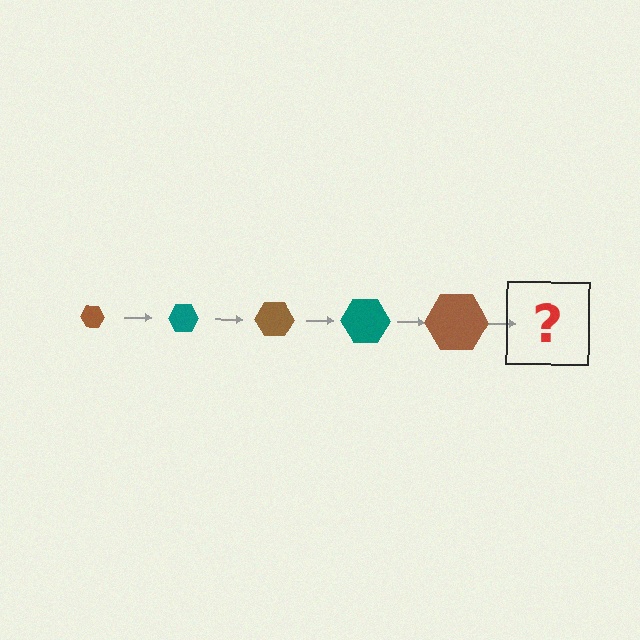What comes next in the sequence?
The next element should be a teal hexagon, larger than the previous one.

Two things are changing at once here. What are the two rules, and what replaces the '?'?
The two rules are that the hexagon grows larger each step and the color cycles through brown and teal. The '?' should be a teal hexagon, larger than the previous one.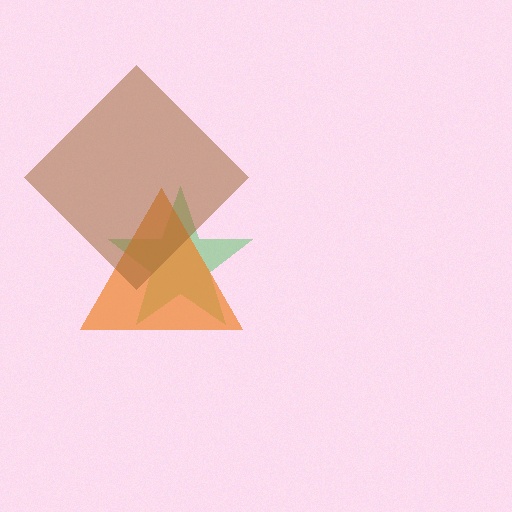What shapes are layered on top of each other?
The layered shapes are: a green star, an orange triangle, a brown diamond.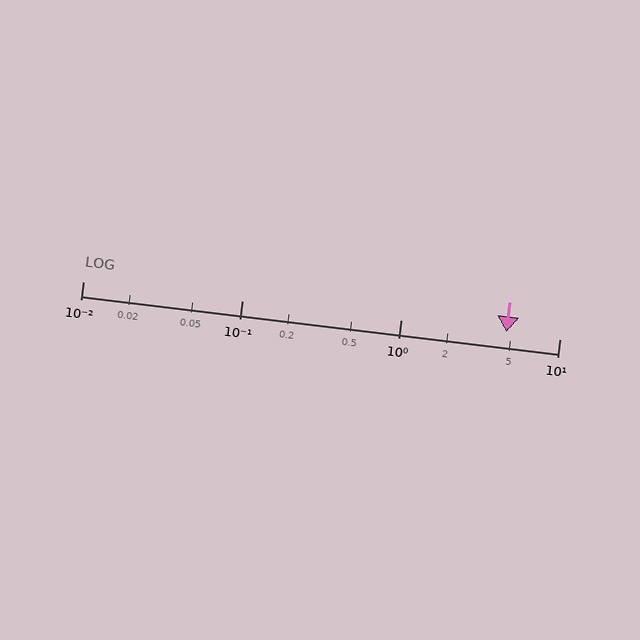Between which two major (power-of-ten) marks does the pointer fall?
The pointer is between 1 and 10.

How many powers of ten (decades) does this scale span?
The scale spans 3 decades, from 0.01 to 10.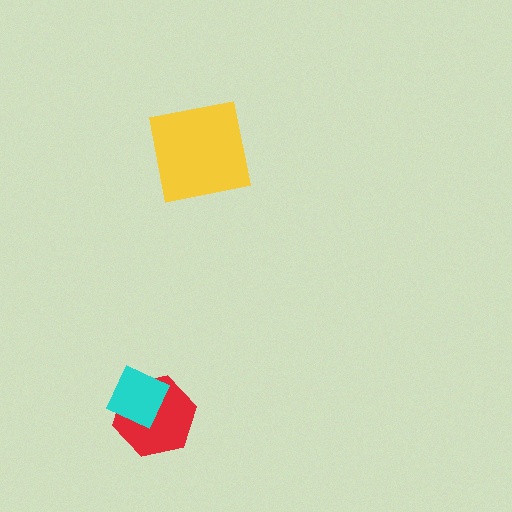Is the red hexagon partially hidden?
Yes, it is partially covered by another shape.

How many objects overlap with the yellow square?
0 objects overlap with the yellow square.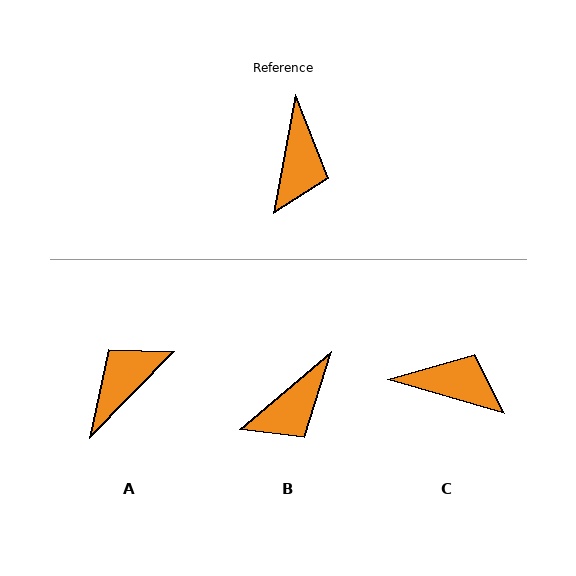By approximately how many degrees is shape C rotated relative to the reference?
Approximately 84 degrees counter-clockwise.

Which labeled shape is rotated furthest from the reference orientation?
A, about 146 degrees away.